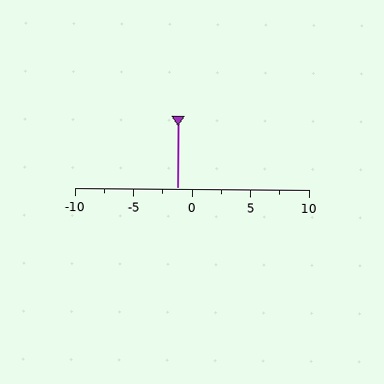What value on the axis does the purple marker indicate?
The marker indicates approximately -1.2.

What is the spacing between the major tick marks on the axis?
The major ticks are spaced 5 apart.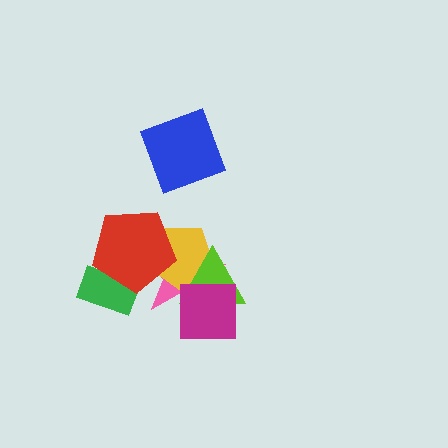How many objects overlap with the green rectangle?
1 object overlaps with the green rectangle.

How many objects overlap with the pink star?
4 objects overlap with the pink star.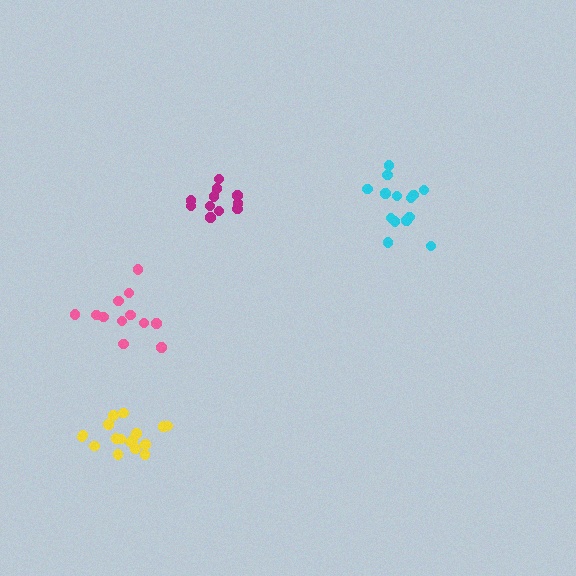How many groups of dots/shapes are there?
There are 4 groups.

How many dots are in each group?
Group 1: 12 dots, Group 2: 17 dots, Group 3: 14 dots, Group 4: 11 dots (54 total).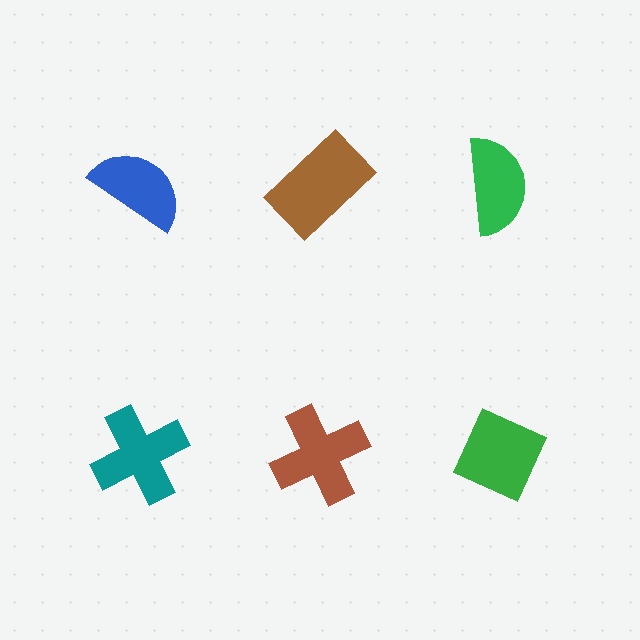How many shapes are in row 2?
3 shapes.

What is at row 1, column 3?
A green semicircle.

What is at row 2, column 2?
A brown cross.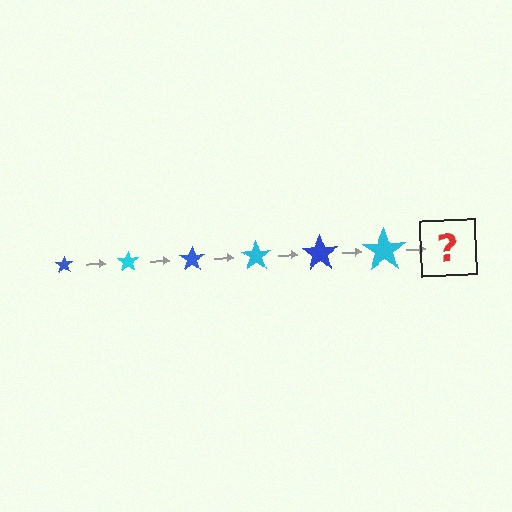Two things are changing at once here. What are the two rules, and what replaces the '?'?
The two rules are that the star grows larger each step and the color cycles through blue and cyan. The '?' should be a blue star, larger than the previous one.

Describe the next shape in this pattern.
It should be a blue star, larger than the previous one.